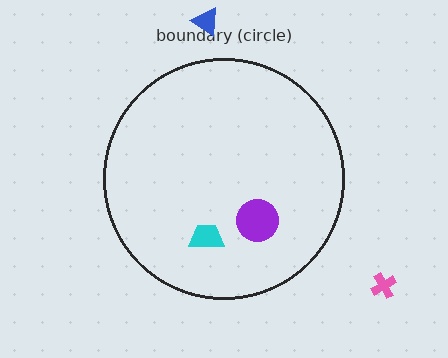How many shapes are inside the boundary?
2 inside, 2 outside.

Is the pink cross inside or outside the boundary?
Outside.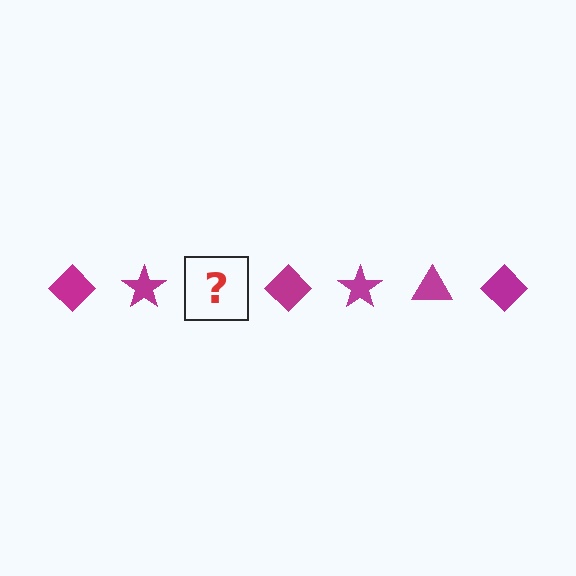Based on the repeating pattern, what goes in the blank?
The blank should be a magenta triangle.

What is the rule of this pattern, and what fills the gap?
The rule is that the pattern cycles through diamond, star, triangle shapes in magenta. The gap should be filled with a magenta triangle.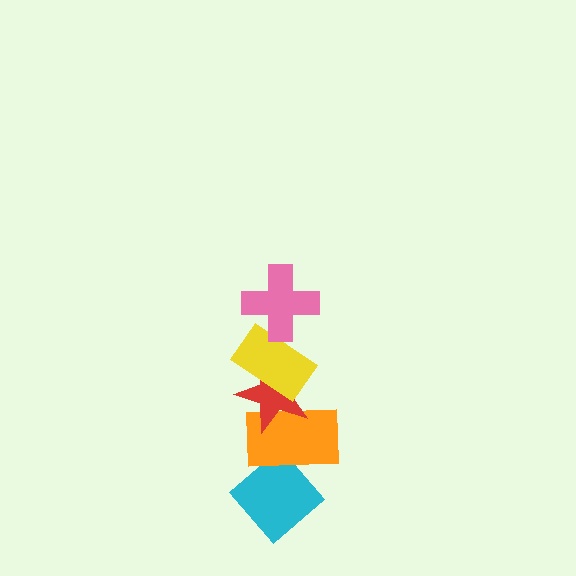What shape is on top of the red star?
The yellow rectangle is on top of the red star.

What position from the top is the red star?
The red star is 3rd from the top.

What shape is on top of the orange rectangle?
The red star is on top of the orange rectangle.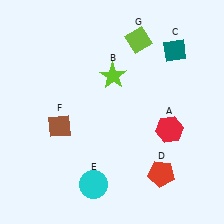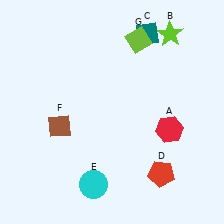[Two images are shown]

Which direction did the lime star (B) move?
The lime star (B) moved right.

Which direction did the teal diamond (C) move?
The teal diamond (C) moved left.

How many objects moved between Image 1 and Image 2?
2 objects moved between the two images.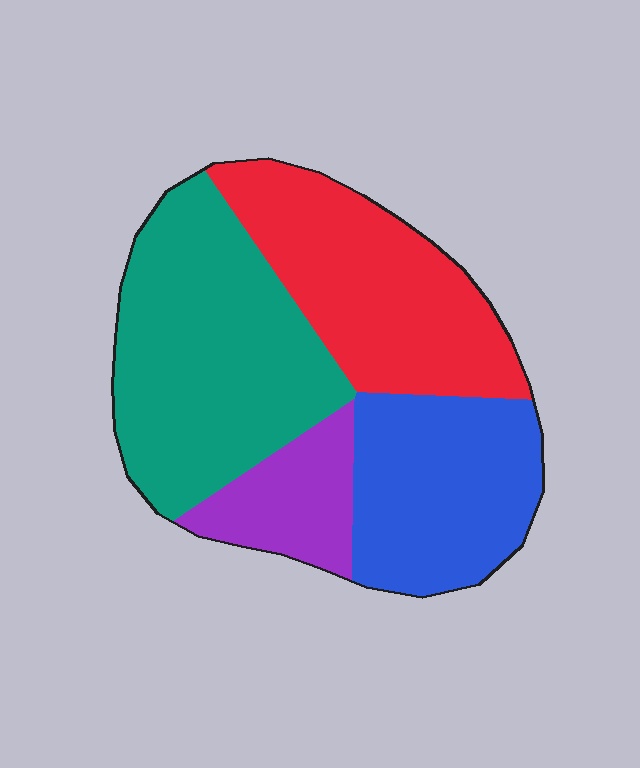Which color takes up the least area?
Purple, at roughly 10%.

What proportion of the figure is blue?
Blue takes up about one quarter (1/4) of the figure.